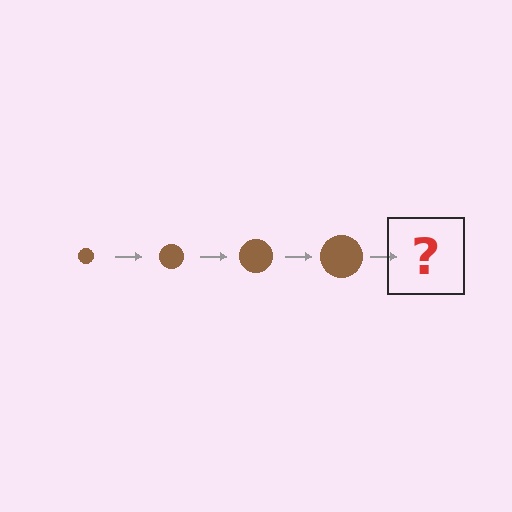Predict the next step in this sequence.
The next step is a brown circle, larger than the previous one.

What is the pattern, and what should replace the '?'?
The pattern is that the circle gets progressively larger each step. The '?' should be a brown circle, larger than the previous one.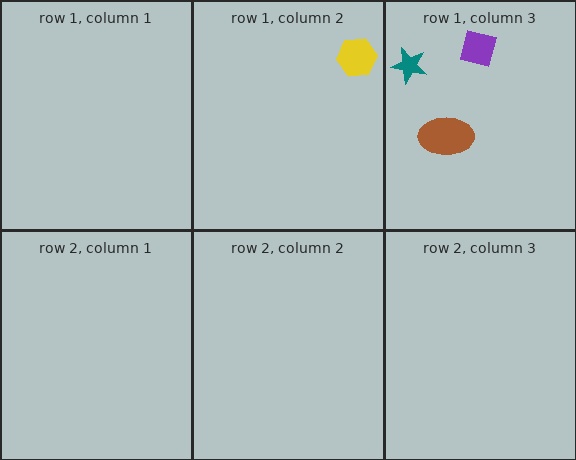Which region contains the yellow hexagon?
The row 1, column 2 region.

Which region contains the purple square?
The row 1, column 3 region.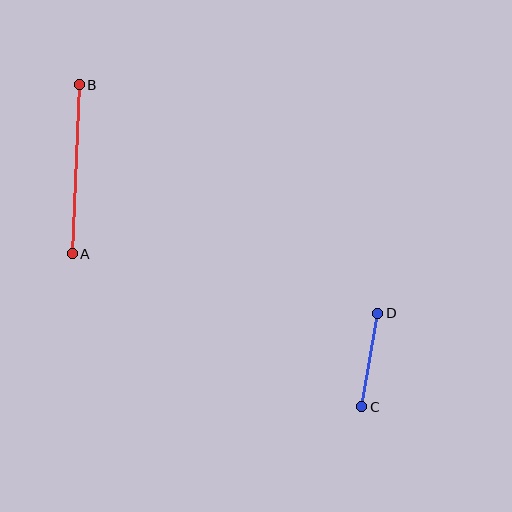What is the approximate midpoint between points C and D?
The midpoint is at approximately (370, 360) pixels.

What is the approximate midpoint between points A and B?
The midpoint is at approximately (76, 169) pixels.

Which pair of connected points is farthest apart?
Points A and B are farthest apart.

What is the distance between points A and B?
The distance is approximately 169 pixels.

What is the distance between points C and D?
The distance is approximately 95 pixels.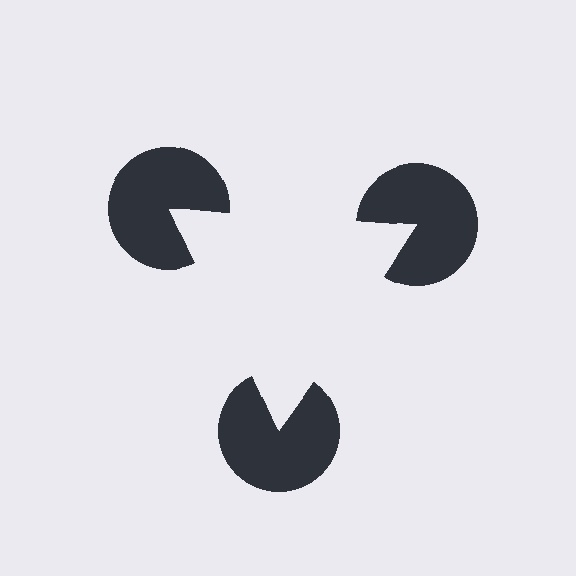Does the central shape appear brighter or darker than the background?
It typically appears slightly brighter than the background, even though no actual brightness change is drawn.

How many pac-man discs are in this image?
There are 3 — one at each vertex of the illusory triangle.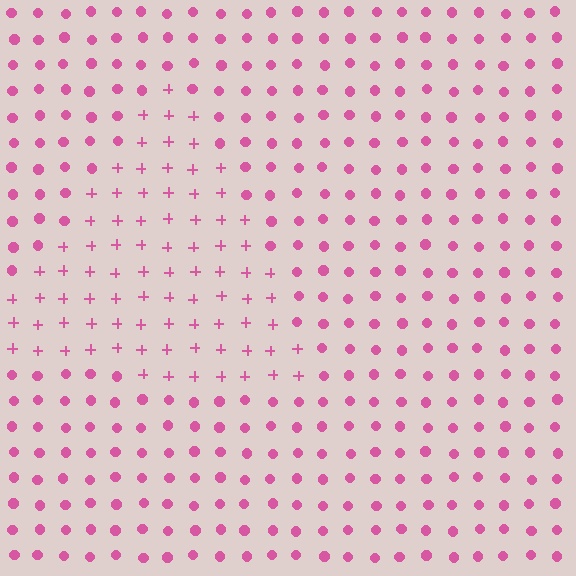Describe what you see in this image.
The image is filled with small pink elements arranged in a uniform grid. A triangle-shaped region contains plus signs, while the surrounding area contains circles. The boundary is defined purely by the change in element shape.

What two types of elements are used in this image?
The image uses plus signs inside the triangle region and circles outside it.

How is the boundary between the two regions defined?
The boundary is defined by a change in element shape: plus signs inside vs. circles outside. All elements share the same color and spacing.